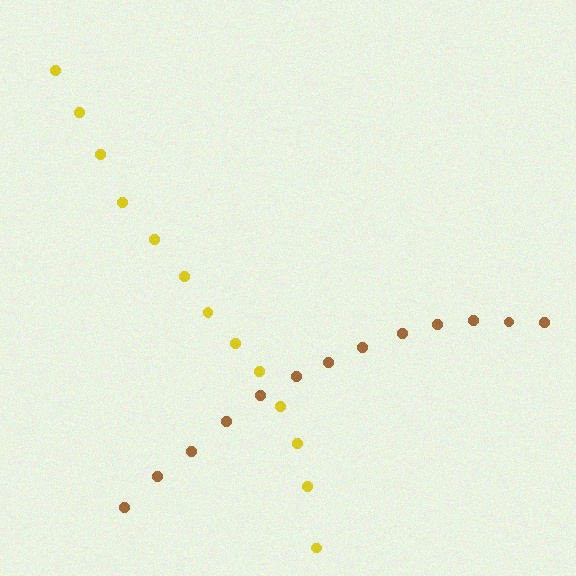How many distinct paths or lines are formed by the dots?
There are 2 distinct paths.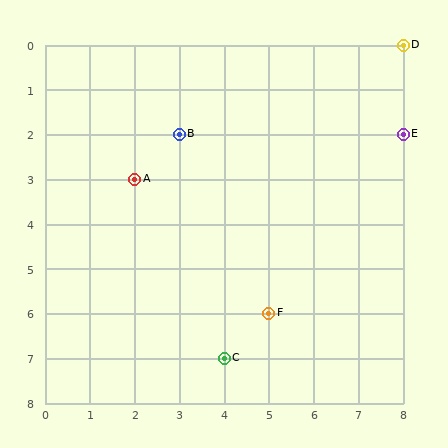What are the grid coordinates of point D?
Point D is at grid coordinates (8, 0).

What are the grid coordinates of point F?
Point F is at grid coordinates (5, 6).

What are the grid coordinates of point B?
Point B is at grid coordinates (3, 2).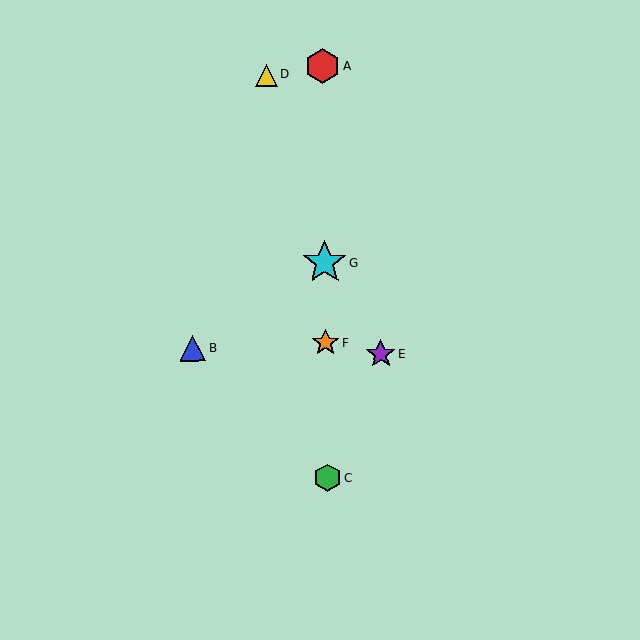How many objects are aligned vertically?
4 objects (A, C, F, G) are aligned vertically.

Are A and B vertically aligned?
No, A is at x≈322 and B is at x≈193.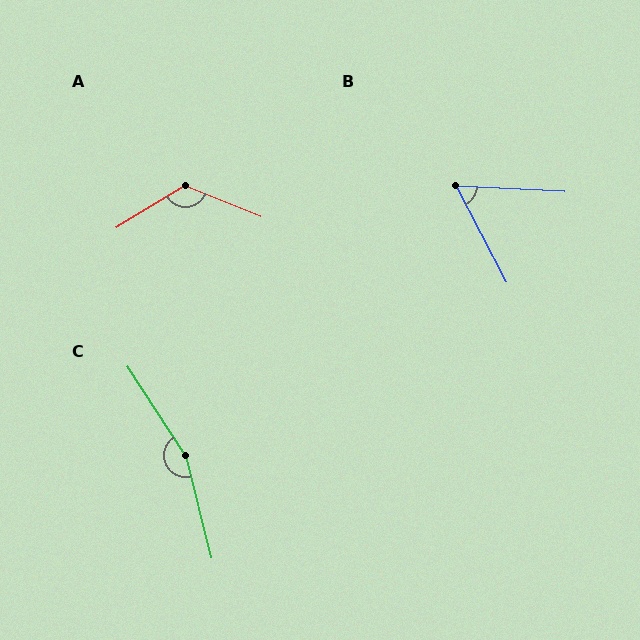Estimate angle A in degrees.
Approximately 127 degrees.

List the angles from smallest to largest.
B (59°), A (127°), C (161°).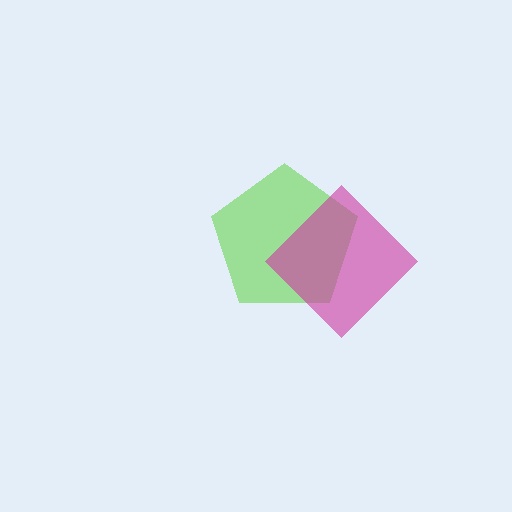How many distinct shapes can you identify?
There are 2 distinct shapes: a lime pentagon, a magenta diamond.